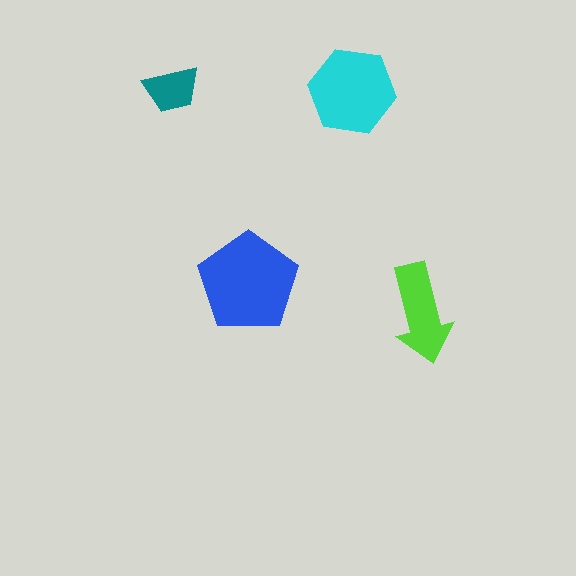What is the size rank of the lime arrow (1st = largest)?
3rd.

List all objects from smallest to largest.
The teal trapezoid, the lime arrow, the cyan hexagon, the blue pentagon.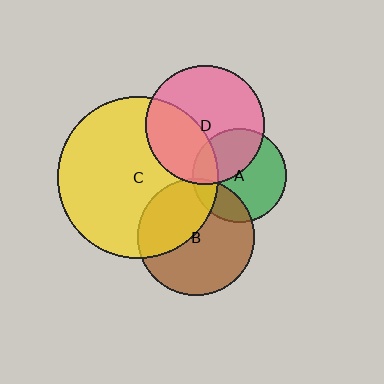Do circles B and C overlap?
Yes.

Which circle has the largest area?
Circle C (yellow).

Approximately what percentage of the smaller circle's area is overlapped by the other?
Approximately 40%.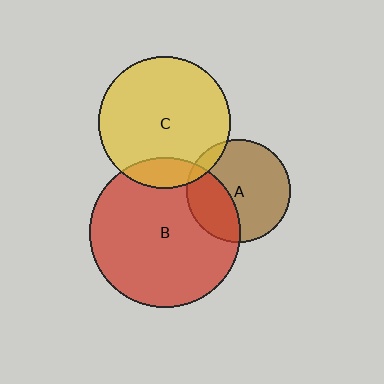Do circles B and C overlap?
Yes.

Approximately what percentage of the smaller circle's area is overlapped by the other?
Approximately 15%.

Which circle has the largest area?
Circle B (red).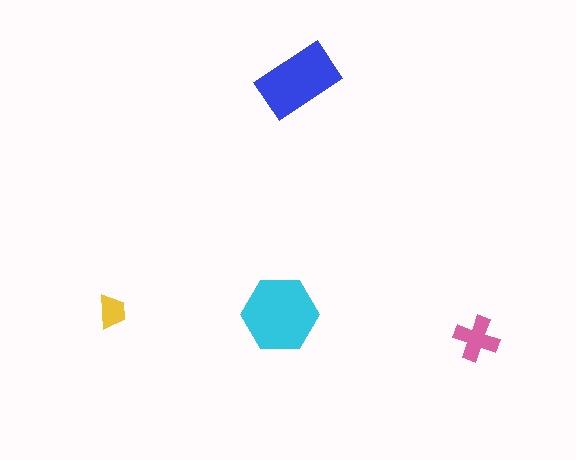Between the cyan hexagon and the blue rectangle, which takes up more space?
The cyan hexagon.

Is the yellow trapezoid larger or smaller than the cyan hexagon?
Smaller.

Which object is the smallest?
The yellow trapezoid.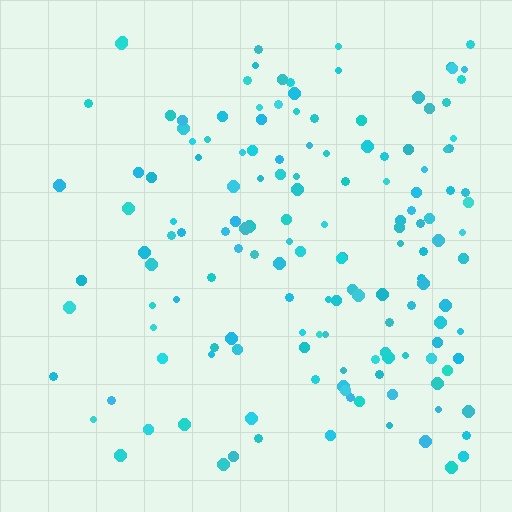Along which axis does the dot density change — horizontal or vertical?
Horizontal.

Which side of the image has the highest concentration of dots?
The right.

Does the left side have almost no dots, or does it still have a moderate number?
Still a moderate number, just noticeably fewer than the right.